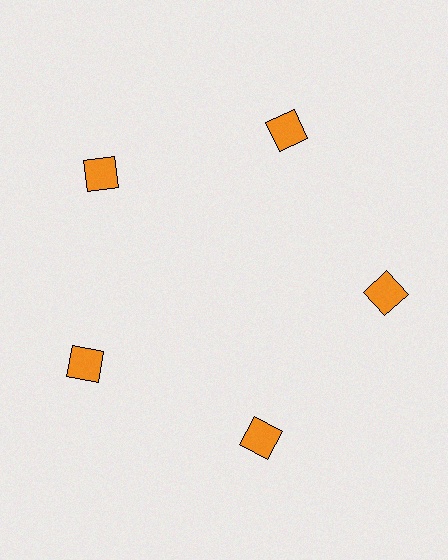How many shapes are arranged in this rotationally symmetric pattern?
There are 5 shapes, arranged in 5 groups of 1.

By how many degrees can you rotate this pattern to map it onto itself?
The pattern maps onto itself every 72 degrees of rotation.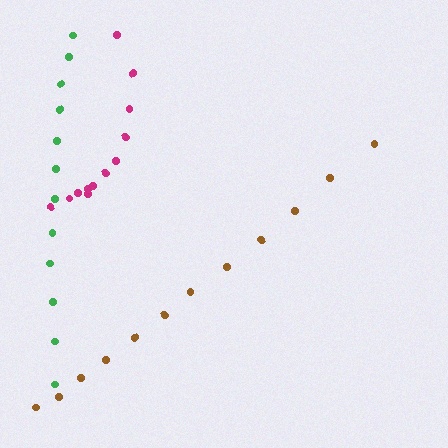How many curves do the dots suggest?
There are 3 distinct paths.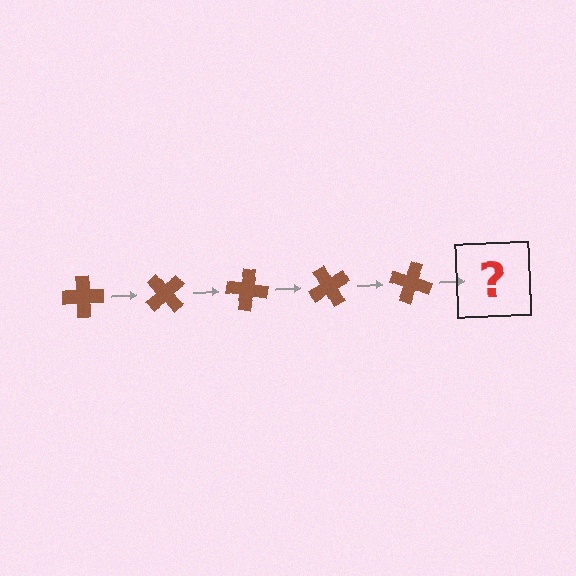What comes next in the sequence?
The next element should be a brown cross rotated 250 degrees.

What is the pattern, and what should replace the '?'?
The pattern is that the cross rotates 50 degrees each step. The '?' should be a brown cross rotated 250 degrees.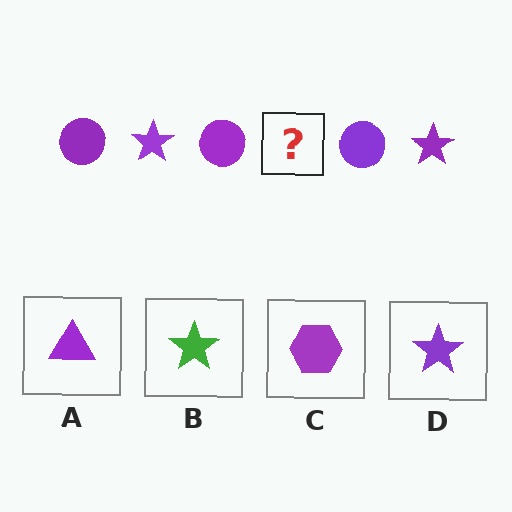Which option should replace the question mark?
Option D.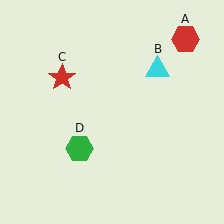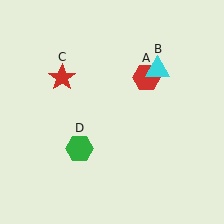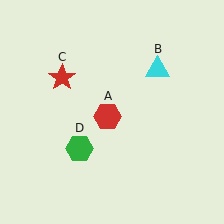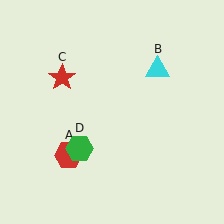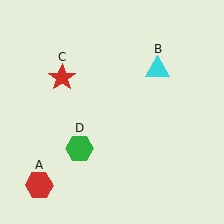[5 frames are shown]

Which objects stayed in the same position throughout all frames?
Cyan triangle (object B) and red star (object C) and green hexagon (object D) remained stationary.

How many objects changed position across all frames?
1 object changed position: red hexagon (object A).